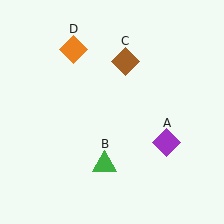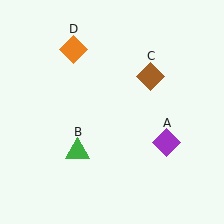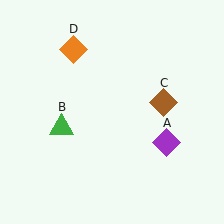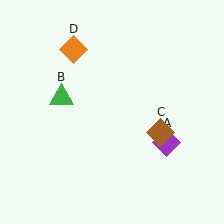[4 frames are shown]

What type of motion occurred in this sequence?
The green triangle (object B), brown diamond (object C) rotated clockwise around the center of the scene.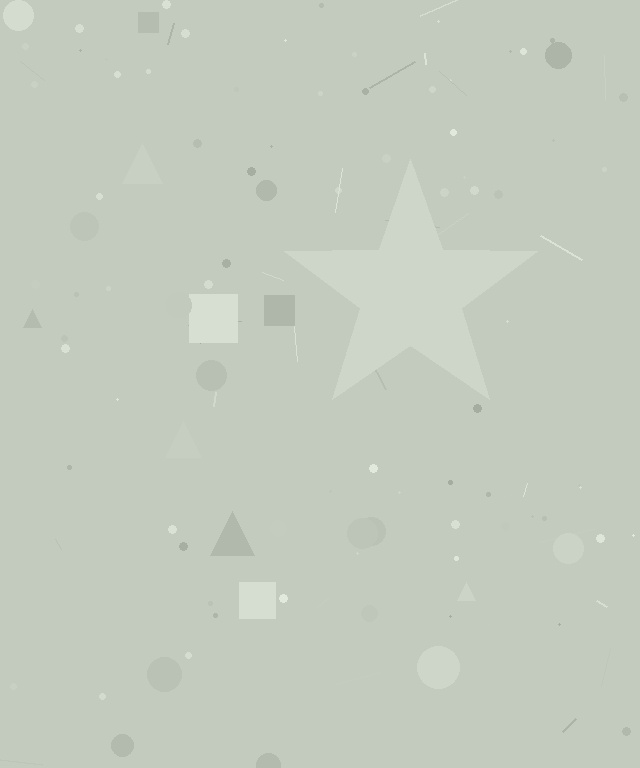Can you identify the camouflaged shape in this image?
The camouflaged shape is a star.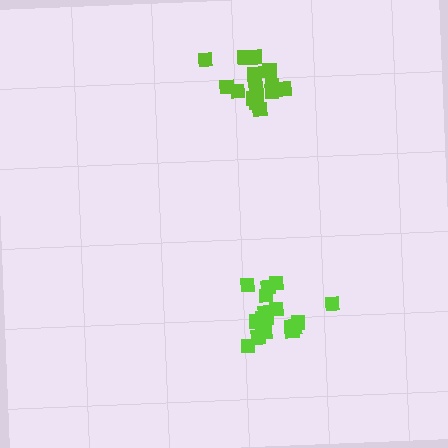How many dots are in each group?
Group 1: 18 dots, Group 2: 15 dots (33 total).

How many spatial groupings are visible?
There are 2 spatial groupings.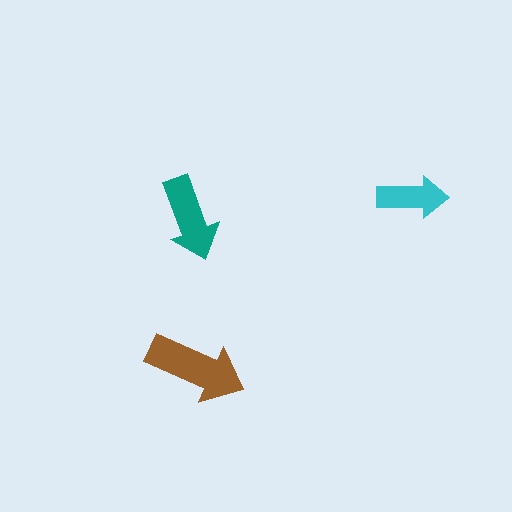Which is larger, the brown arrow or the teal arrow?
The brown one.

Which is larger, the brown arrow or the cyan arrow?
The brown one.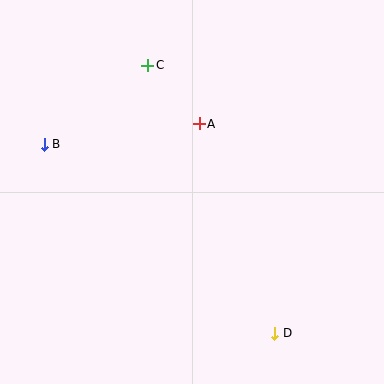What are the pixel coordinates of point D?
Point D is at (275, 333).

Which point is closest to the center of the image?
Point A at (199, 124) is closest to the center.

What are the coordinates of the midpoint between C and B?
The midpoint between C and B is at (96, 105).